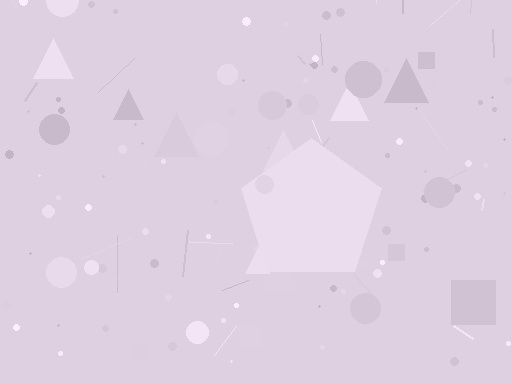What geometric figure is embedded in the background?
A pentagon is embedded in the background.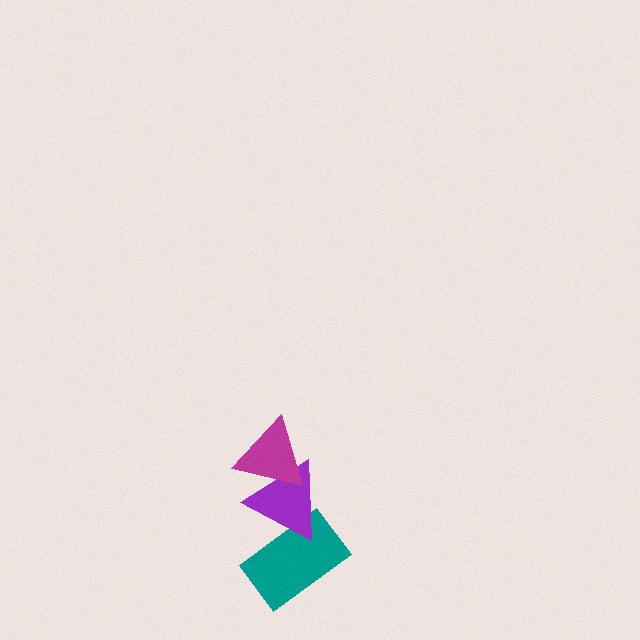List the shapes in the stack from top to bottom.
From top to bottom: the magenta triangle, the purple triangle, the teal rectangle.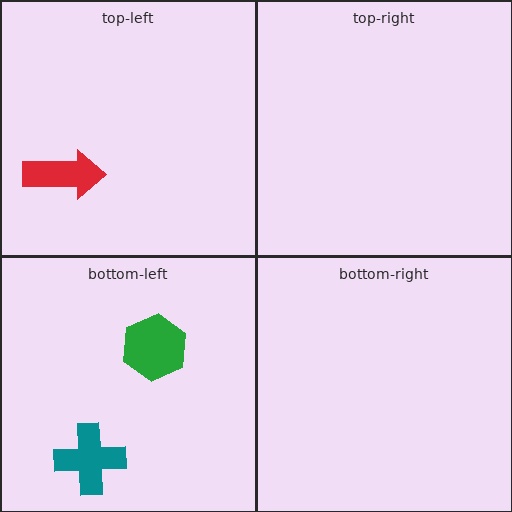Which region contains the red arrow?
The top-left region.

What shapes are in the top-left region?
The red arrow.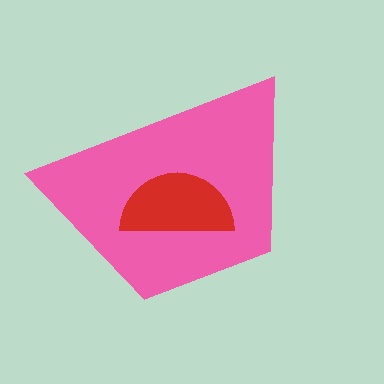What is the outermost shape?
The pink trapezoid.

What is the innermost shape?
The red semicircle.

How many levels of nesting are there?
2.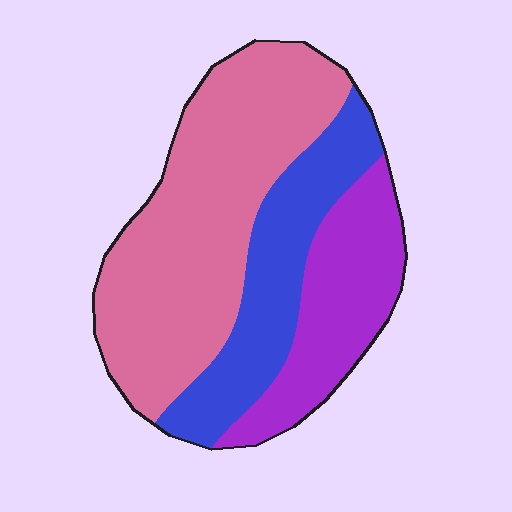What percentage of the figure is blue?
Blue takes up about one quarter (1/4) of the figure.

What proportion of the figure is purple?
Purple takes up about one quarter (1/4) of the figure.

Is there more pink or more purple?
Pink.